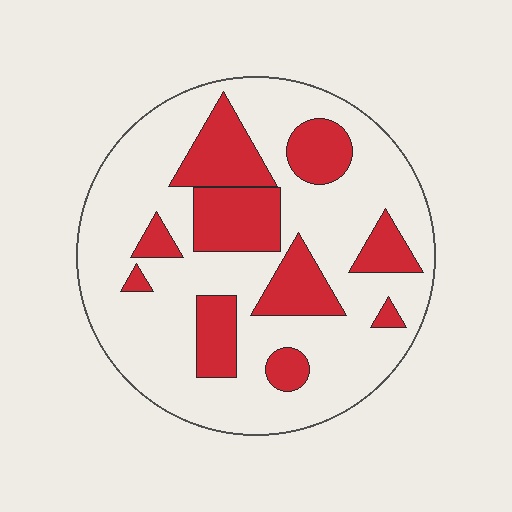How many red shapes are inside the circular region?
10.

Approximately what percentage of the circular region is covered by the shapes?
Approximately 30%.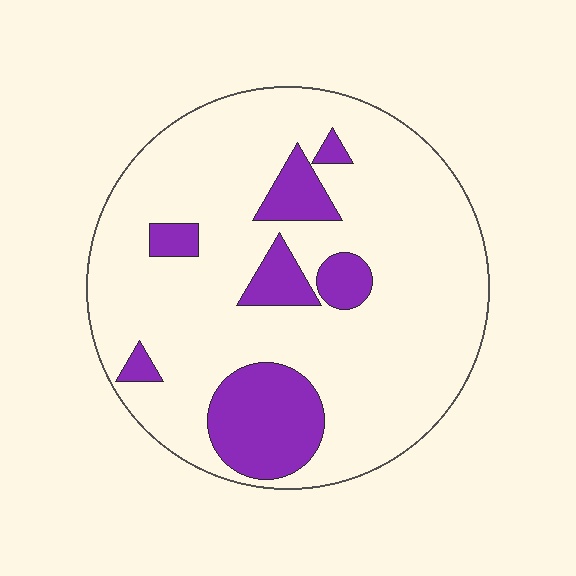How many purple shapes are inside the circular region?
7.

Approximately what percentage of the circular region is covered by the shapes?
Approximately 20%.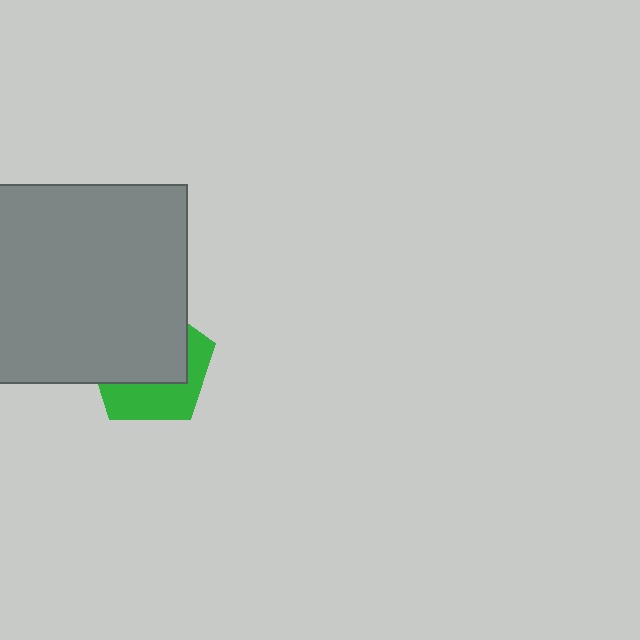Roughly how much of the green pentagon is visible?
A small part of it is visible (roughly 41%).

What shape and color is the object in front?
The object in front is a gray rectangle.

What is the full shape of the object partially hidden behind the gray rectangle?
The partially hidden object is a green pentagon.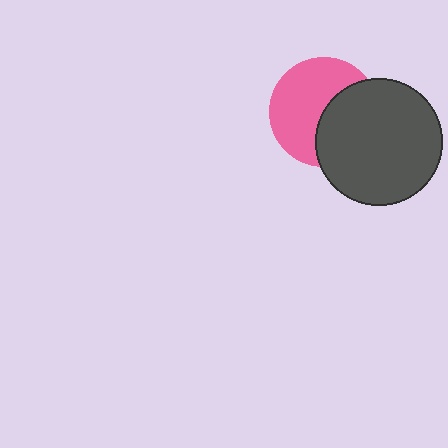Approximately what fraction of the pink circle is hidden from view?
Roughly 42% of the pink circle is hidden behind the dark gray circle.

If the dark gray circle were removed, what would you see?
You would see the complete pink circle.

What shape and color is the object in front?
The object in front is a dark gray circle.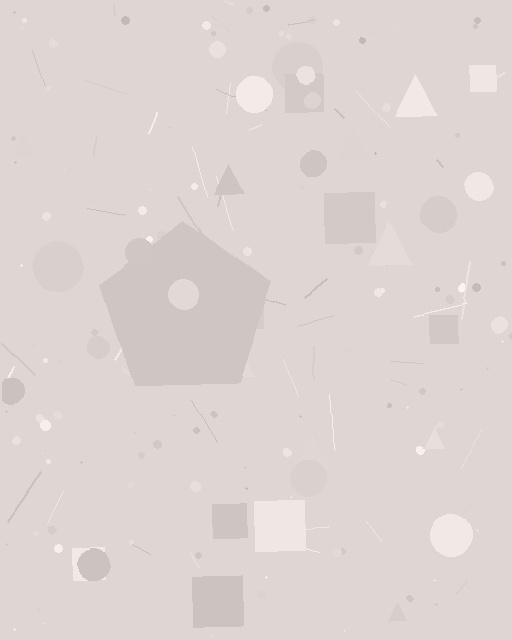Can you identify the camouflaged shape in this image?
The camouflaged shape is a pentagon.